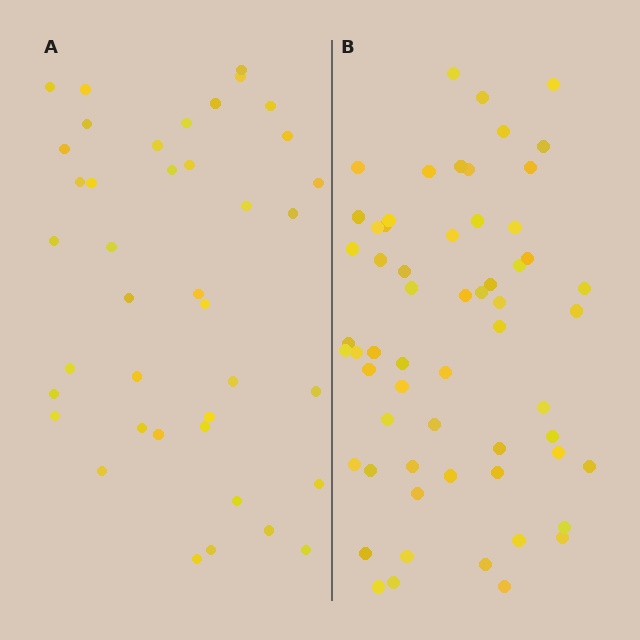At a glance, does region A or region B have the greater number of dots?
Region B (the right region) has more dots.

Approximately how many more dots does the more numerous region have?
Region B has approximately 20 more dots than region A.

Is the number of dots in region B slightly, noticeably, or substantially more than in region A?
Region B has substantially more. The ratio is roughly 1.5 to 1.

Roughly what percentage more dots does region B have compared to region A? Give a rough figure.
About 50% more.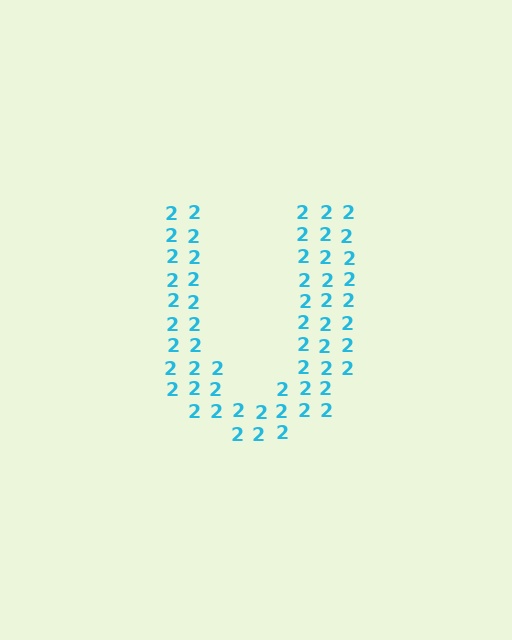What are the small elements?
The small elements are digit 2's.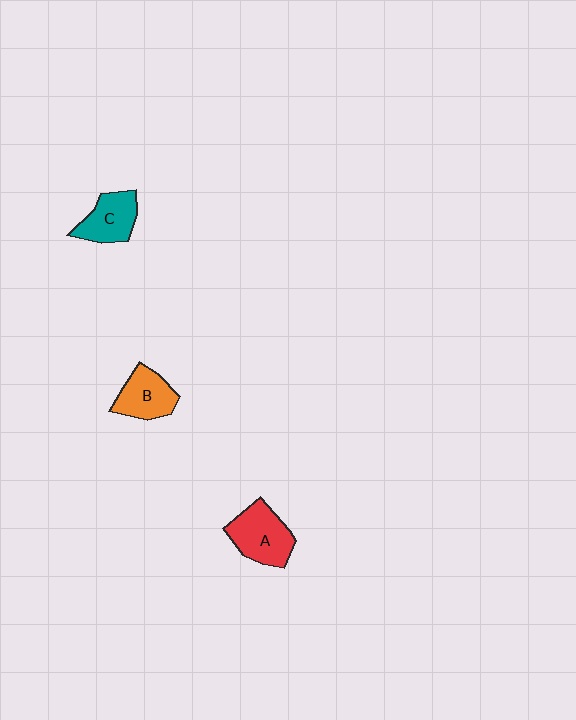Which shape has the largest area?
Shape A (red).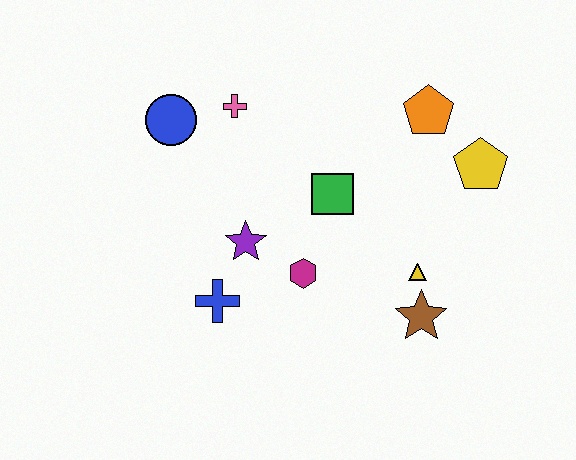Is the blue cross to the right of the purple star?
No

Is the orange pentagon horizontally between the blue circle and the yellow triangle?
No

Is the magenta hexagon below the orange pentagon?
Yes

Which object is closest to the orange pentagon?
The yellow pentagon is closest to the orange pentagon.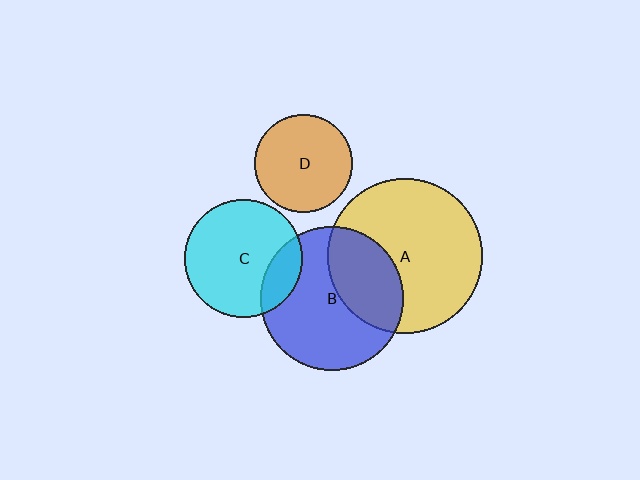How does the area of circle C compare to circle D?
Approximately 1.5 times.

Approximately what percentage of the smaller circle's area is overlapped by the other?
Approximately 35%.